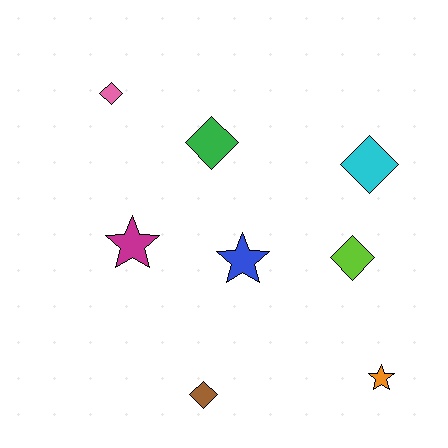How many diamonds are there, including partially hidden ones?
There are 5 diamonds.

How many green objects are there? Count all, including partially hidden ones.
There is 1 green object.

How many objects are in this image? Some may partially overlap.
There are 8 objects.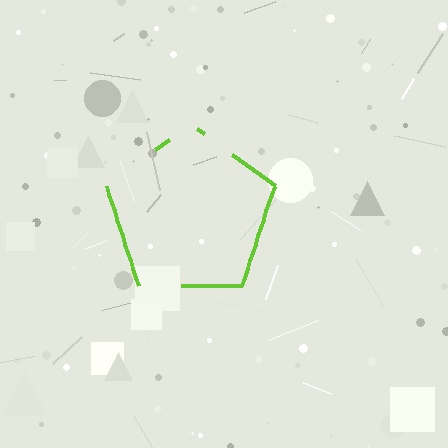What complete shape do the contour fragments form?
The contour fragments form a pentagon.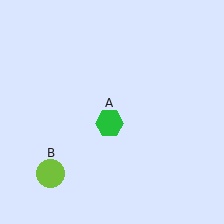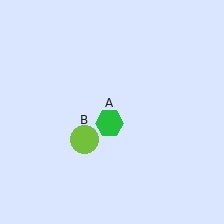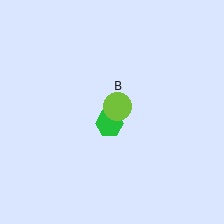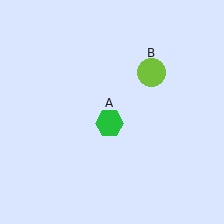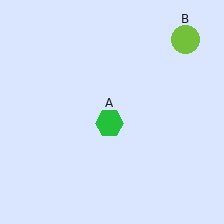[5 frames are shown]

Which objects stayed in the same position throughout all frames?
Green hexagon (object A) remained stationary.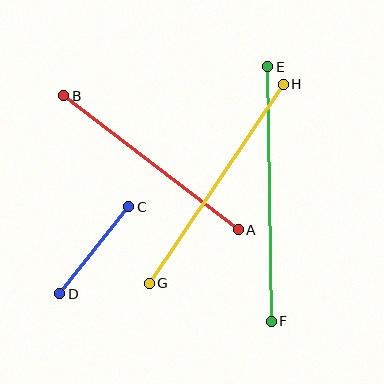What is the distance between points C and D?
The distance is approximately 111 pixels.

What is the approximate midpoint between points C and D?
The midpoint is at approximately (94, 250) pixels.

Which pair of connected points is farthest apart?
Points E and F are farthest apart.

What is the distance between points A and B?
The distance is approximately 220 pixels.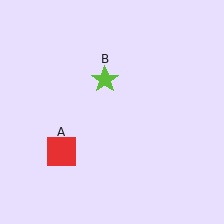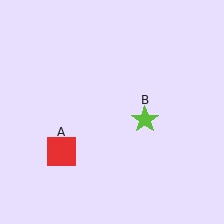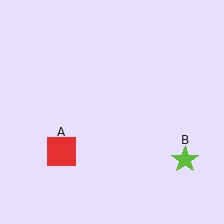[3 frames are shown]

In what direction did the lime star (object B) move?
The lime star (object B) moved down and to the right.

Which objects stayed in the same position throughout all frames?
Red square (object A) remained stationary.